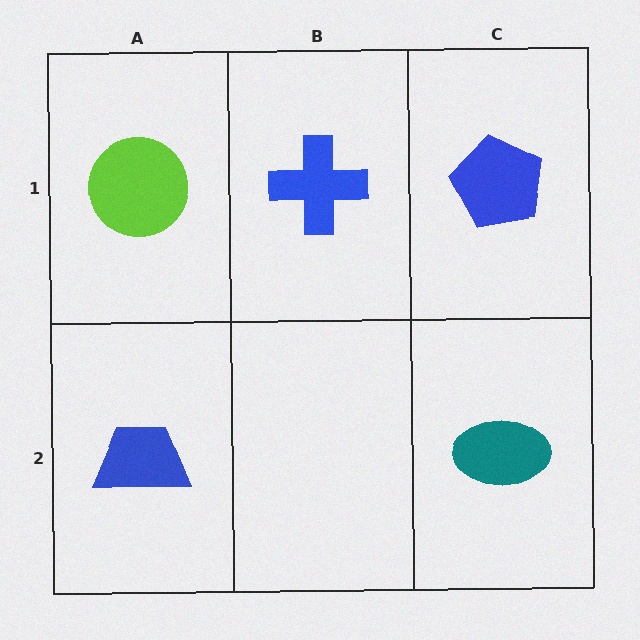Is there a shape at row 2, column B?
No, that cell is empty.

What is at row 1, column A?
A lime circle.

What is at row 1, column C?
A blue pentagon.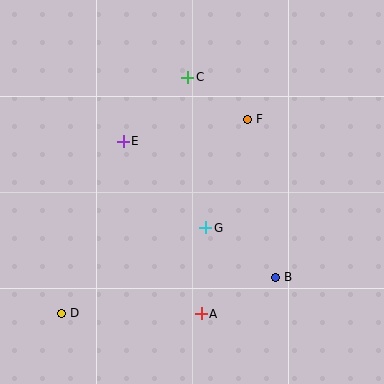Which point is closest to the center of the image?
Point G at (206, 228) is closest to the center.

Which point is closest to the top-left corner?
Point E is closest to the top-left corner.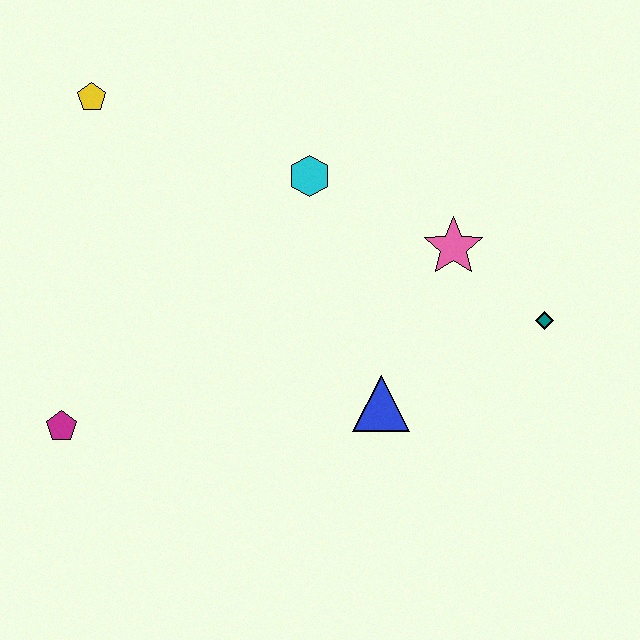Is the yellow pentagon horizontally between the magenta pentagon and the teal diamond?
Yes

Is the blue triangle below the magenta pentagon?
No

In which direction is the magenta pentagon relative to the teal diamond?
The magenta pentagon is to the left of the teal diamond.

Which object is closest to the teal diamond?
The pink star is closest to the teal diamond.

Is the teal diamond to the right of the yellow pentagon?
Yes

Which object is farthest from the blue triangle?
The yellow pentagon is farthest from the blue triangle.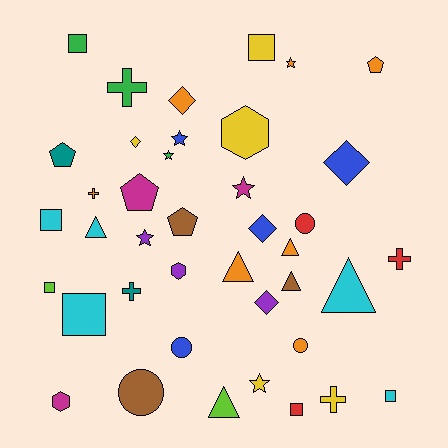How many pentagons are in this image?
There are 4 pentagons.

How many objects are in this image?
There are 40 objects.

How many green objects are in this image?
There are 3 green objects.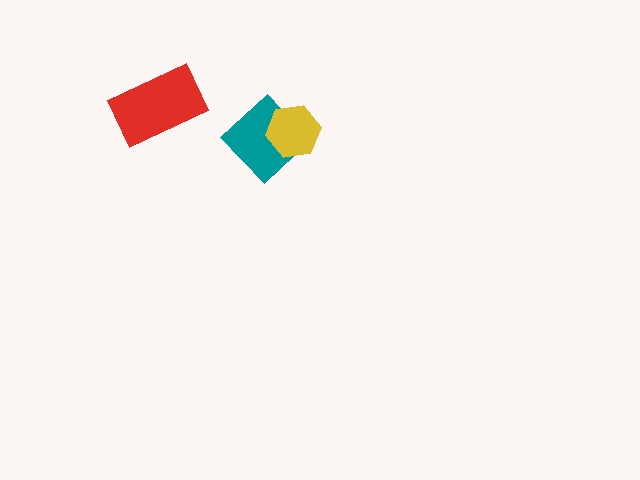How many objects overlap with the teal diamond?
1 object overlaps with the teal diamond.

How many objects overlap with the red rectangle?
0 objects overlap with the red rectangle.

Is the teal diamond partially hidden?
Yes, it is partially covered by another shape.